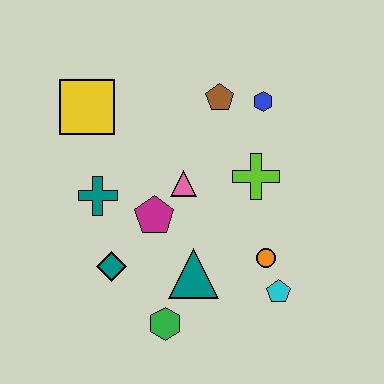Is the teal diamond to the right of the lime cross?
No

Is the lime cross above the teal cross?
Yes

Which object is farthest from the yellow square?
The cyan pentagon is farthest from the yellow square.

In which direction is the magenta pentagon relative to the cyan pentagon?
The magenta pentagon is to the left of the cyan pentagon.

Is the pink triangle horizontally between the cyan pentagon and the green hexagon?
Yes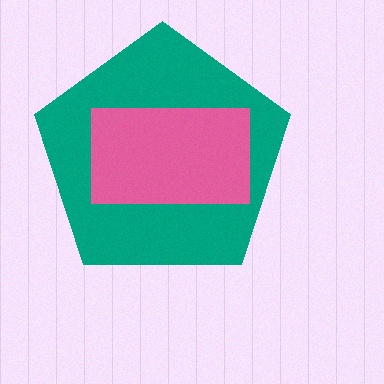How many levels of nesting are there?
2.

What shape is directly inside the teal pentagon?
The pink rectangle.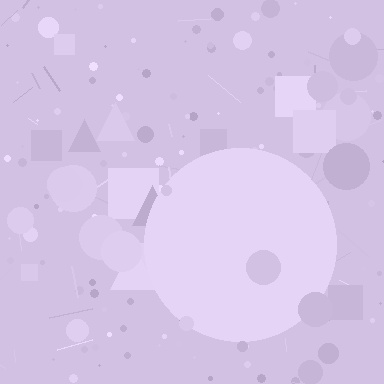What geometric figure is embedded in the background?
A circle is embedded in the background.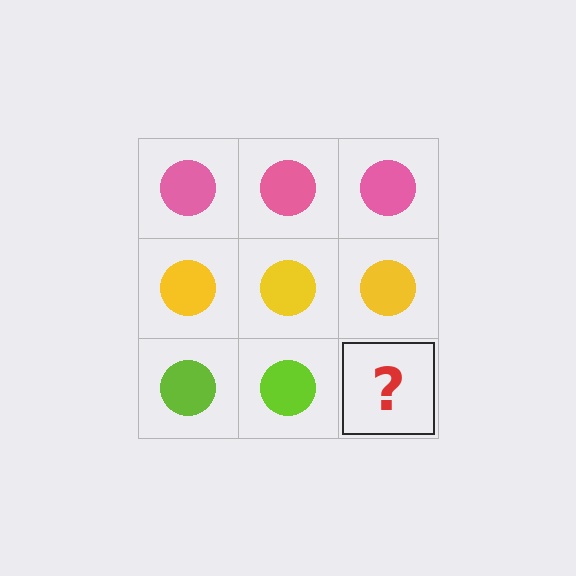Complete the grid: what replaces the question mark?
The question mark should be replaced with a lime circle.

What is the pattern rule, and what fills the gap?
The rule is that each row has a consistent color. The gap should be filled with a lime circle.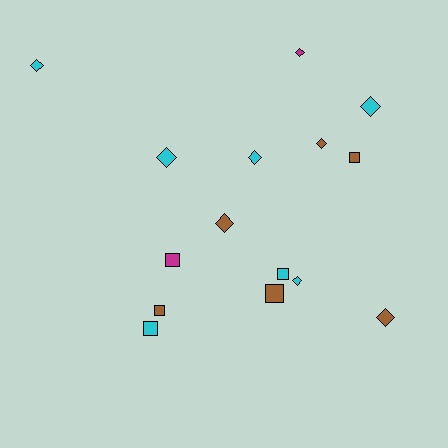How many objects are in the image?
There are 15 objects.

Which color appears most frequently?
Cyan, with 7 objects.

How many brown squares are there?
There are 3 brown squares.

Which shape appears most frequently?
Diamond, with 9 objects.